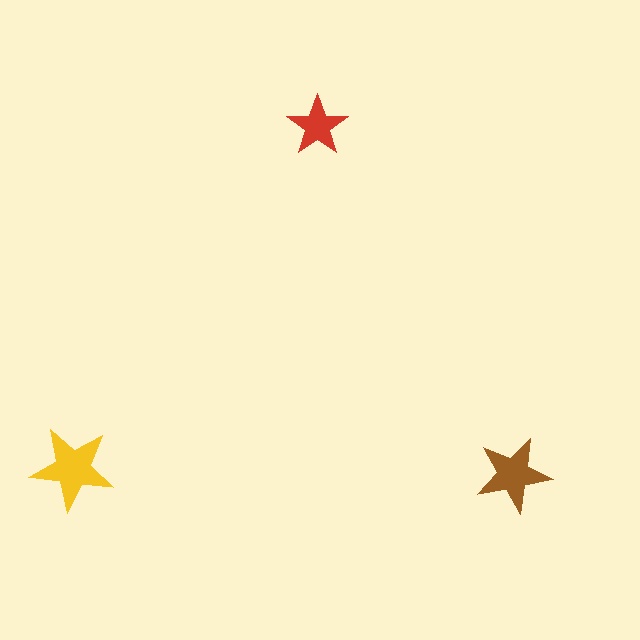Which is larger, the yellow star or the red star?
The yellow one.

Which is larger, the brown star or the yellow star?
The yellow one.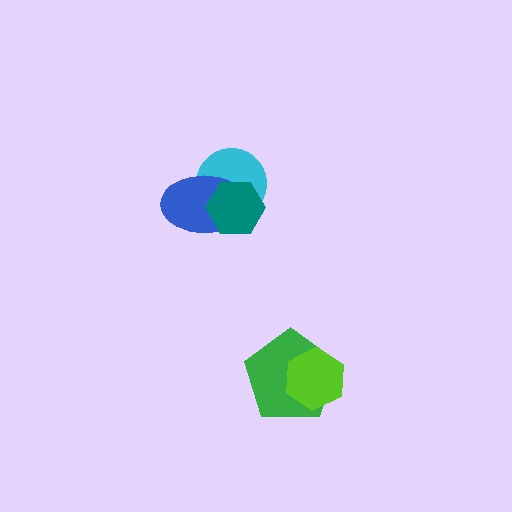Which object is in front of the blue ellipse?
The teal hexagon is in front of the blue ellipse.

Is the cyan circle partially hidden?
Yes, it is partially covered by another shape.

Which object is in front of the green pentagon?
The lime hexagon is in front of the green pentagon.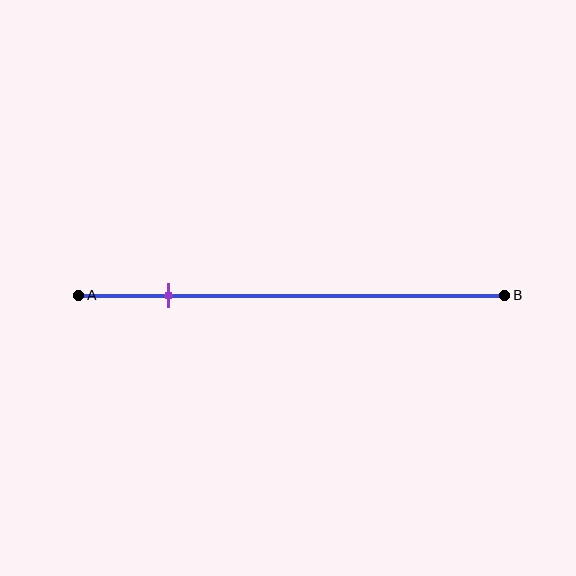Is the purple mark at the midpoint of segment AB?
No, the mark is at about 20% from A, not at the 50% midpoint.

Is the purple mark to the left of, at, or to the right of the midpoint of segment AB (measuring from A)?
The purple mark is to the left of the midpoint of segment AB.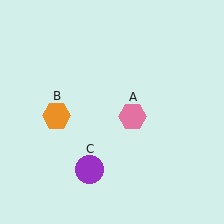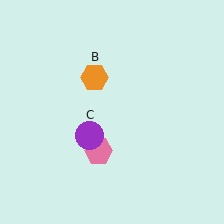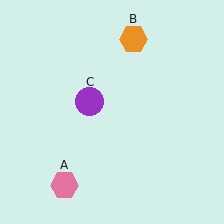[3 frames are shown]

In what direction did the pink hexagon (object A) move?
The pink hexagon (object A) moved down and to the left.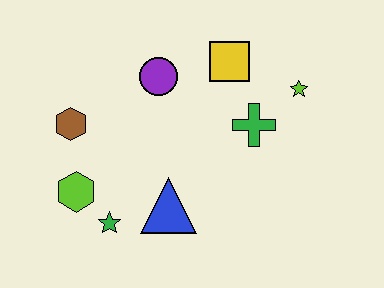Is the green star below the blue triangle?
Yes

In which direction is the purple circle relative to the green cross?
The purple circle is to the left of the green cross.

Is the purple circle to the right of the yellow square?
No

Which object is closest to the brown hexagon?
The lime hexagon is closest to the brown hexagon.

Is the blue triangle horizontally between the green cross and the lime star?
No